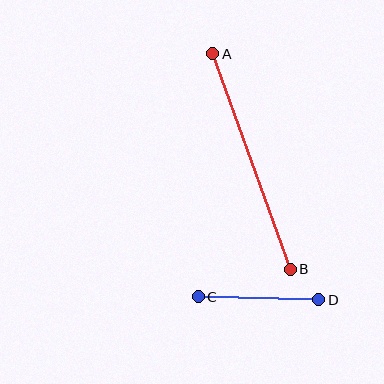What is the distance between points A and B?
The distance is approximately 229 pixels.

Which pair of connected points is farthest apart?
Points A and B are farthest apart.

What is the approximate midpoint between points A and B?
The midpoint is at approximately (251, 162) pixels.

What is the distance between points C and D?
The distance is approximately 120 pixels.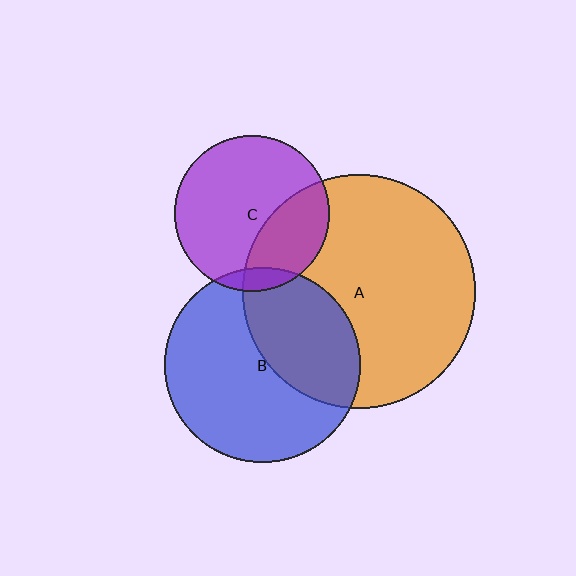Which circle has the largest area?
Circle A (orange).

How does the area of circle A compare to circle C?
Approximately 2.2 times.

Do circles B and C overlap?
Yes.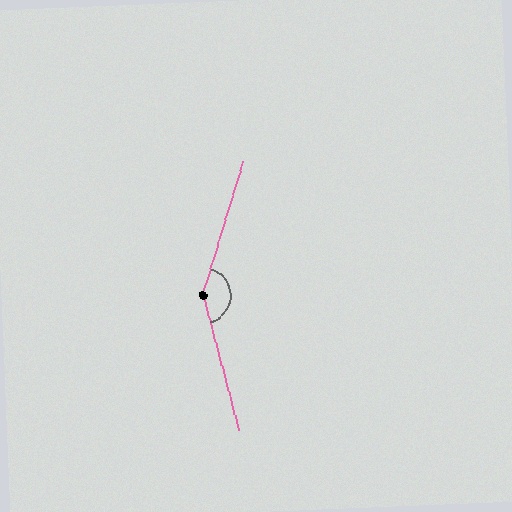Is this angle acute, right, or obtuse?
It is obtuse.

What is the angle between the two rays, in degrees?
Approximately 148 degrees.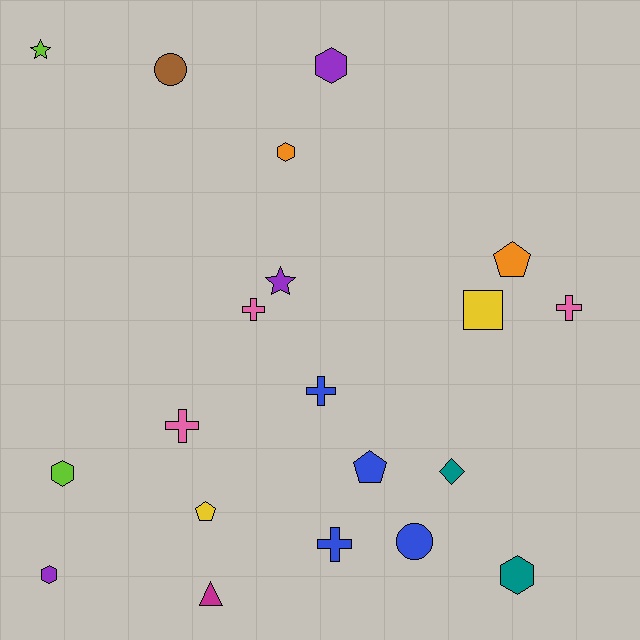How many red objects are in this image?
There are no red objects.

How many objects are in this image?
There are 20 objects.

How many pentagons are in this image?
There are 3 pentagons.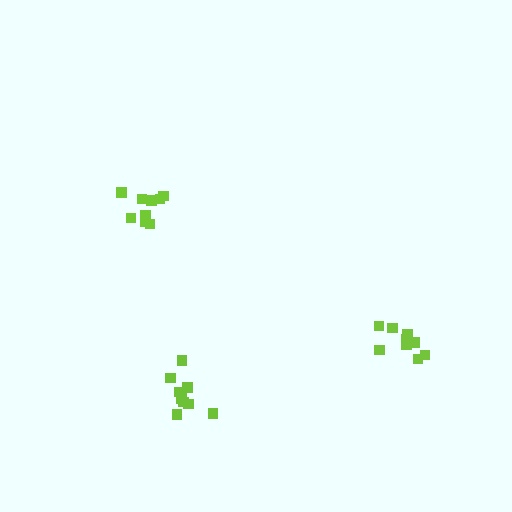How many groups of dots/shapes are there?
There are 3 groups.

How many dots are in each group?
Group 1: 9 dots, Group 2: 9 dots, Group 3: 9 dots (27 total).